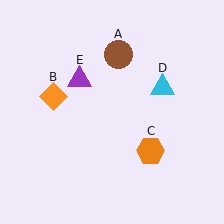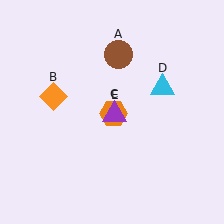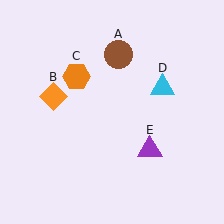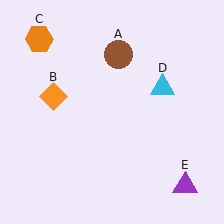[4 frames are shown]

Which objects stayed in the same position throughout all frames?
Brown circle (object A) and orange diamond (object B) and cyan triangle (object D) remained stationary.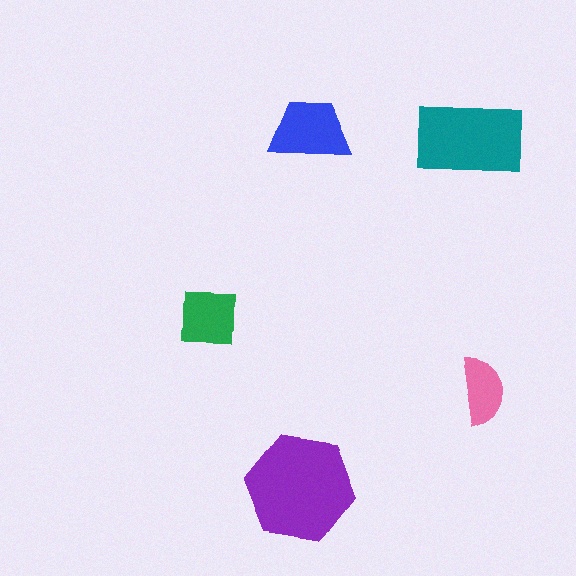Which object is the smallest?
The pink semicircle.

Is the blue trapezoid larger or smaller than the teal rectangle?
Smaller.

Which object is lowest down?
The purple hexagon is bottommost.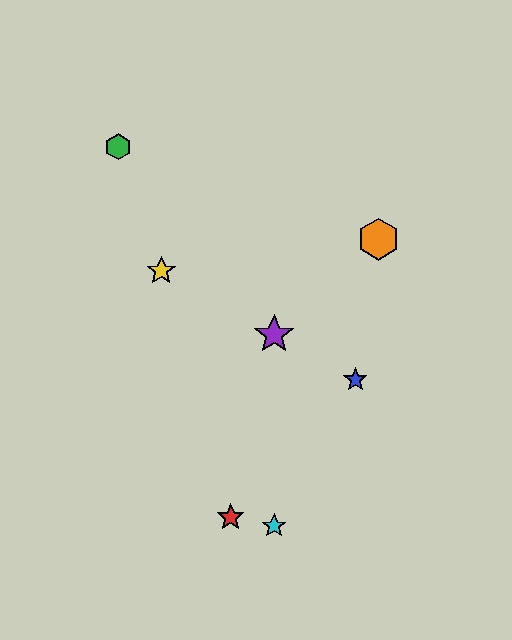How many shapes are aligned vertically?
2 shapes (the purple star, the cyan star) are aligned vertically.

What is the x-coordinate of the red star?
The red star is at x≈231.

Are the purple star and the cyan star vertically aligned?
Yes, both are at x≈274.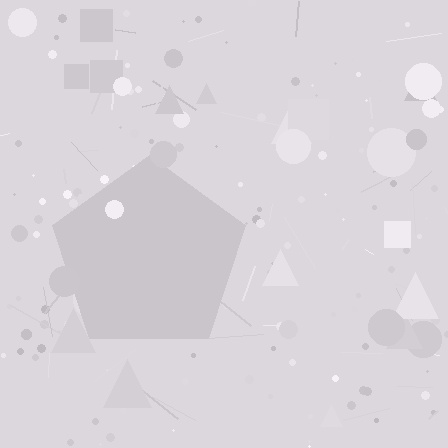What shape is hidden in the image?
A pentagon is hidden in the image.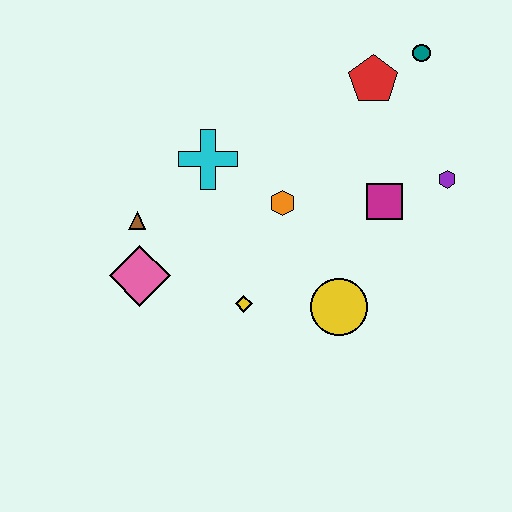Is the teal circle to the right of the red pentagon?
Yes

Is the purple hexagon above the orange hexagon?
Yes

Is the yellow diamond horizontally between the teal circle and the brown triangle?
Yes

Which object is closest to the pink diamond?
The brown triangle is closest to the pink diamond.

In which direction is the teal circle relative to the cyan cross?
The teal circle is to the right of the cyan cross.